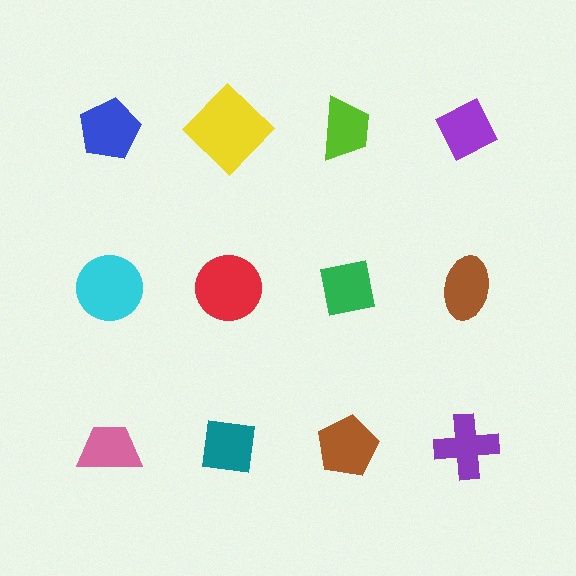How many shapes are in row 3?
4 shapes.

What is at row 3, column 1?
A pink trapezoid.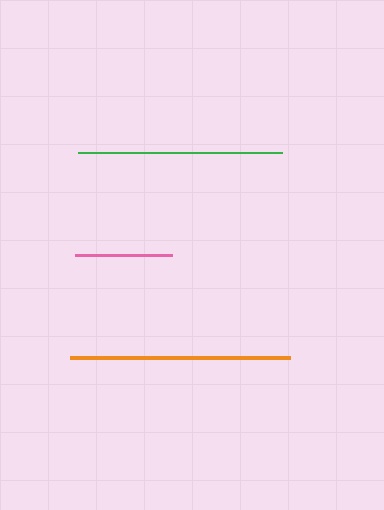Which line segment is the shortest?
The pink line is the shortest at approximately 97 pixels.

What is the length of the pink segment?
The pink segment is approximately 97 pixels long.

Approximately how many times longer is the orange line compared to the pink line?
The orange line is approximately 2.3 times the length of the pink line.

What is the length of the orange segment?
The orange segment is approximately 220 pixels long.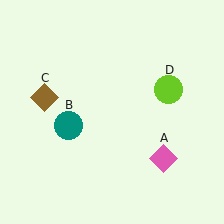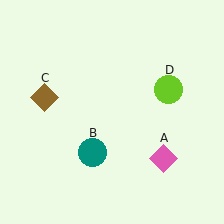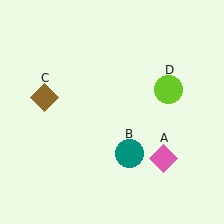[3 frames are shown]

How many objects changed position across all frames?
1 object changed position: teal circle (object B).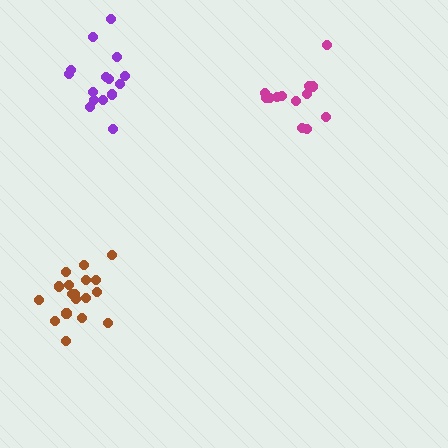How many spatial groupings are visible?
There are 3 spatial groupings.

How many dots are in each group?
Group 1: 18 dots, Group 2: 15 dots, Group 3: 13 dots (46 total).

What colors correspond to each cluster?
The clusters are colored: brown, purple, magenta.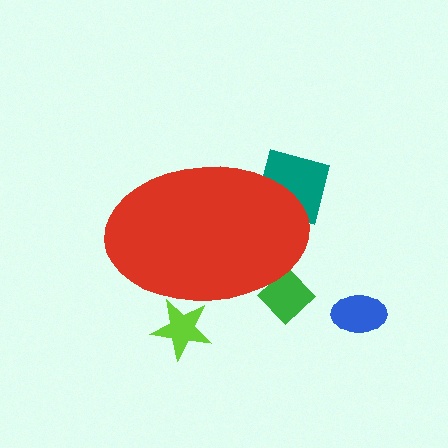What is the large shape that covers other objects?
A red ellipse.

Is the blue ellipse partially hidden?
No, the blue ellipse is fully visible.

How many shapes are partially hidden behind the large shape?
3 shapes are partially hidden.